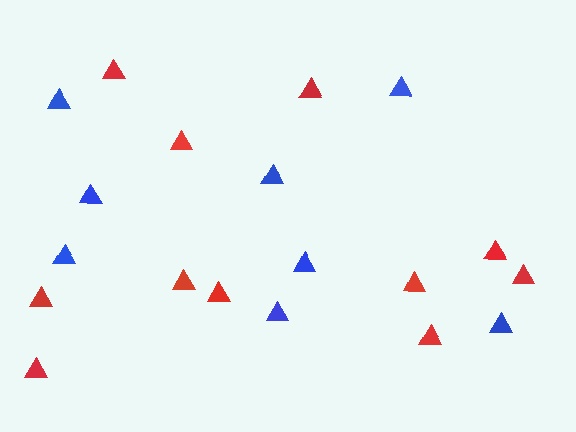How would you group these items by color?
There are 2 groups: one group of red triangles (11) and one group of blue triangles (8).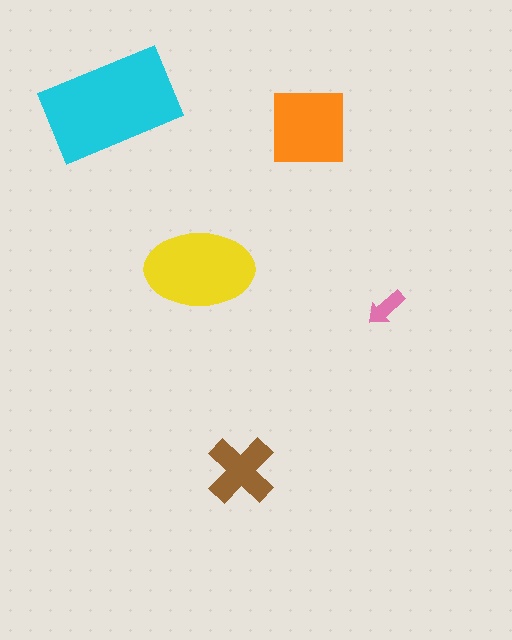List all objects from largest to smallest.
The cyan rectangle, the yellow ellipse, the orange square, the brown cross, the pink arrow.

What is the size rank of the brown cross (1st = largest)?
4th.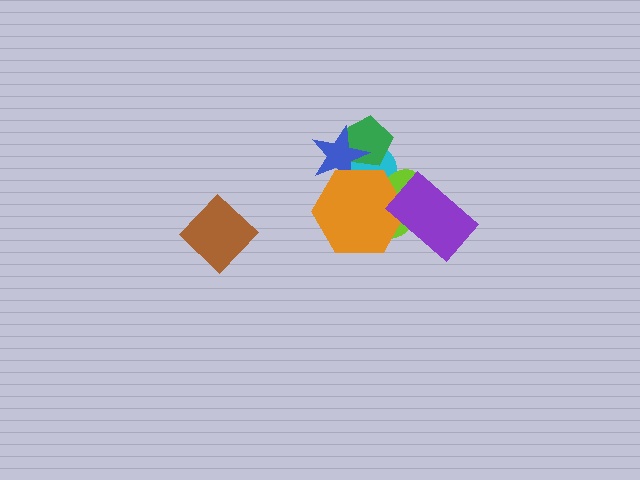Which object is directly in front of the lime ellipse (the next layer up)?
The orange hexagon is directly in front of the lime ellipse.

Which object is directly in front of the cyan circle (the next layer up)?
The green pentagon is directly in front of the cyan circle.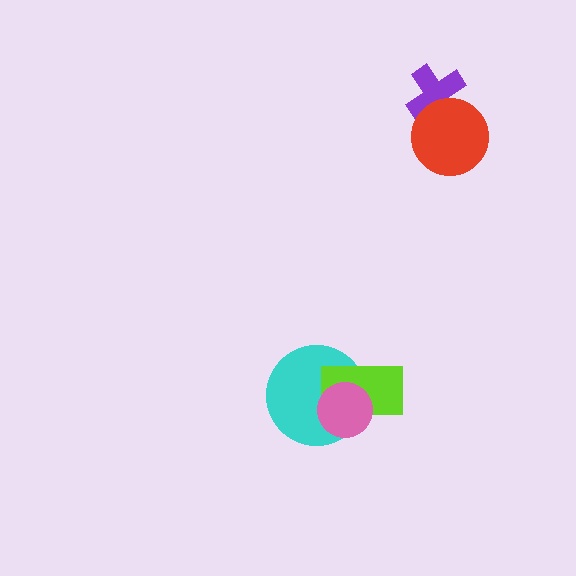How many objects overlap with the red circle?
1 object overlaps with the red circle.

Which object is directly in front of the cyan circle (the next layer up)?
The lime rectangle is directly in front of the cyan circle.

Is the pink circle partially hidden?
No, no other shape covers it.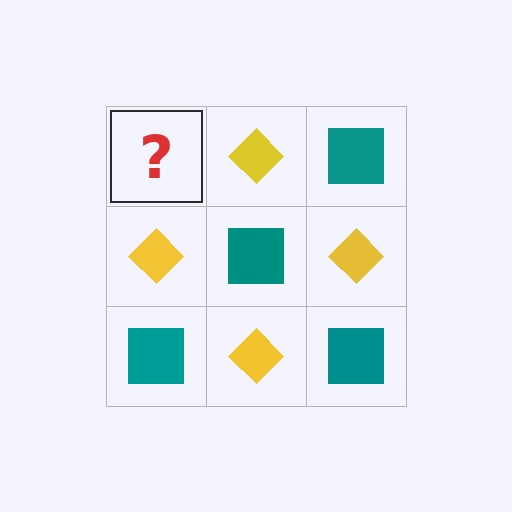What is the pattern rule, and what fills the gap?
The rule is that it alternates teal square and yellow diamond in a checkerboard pattern. The gap should be filled with a teal square.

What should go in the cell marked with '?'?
The missing cell should contain a teal square.